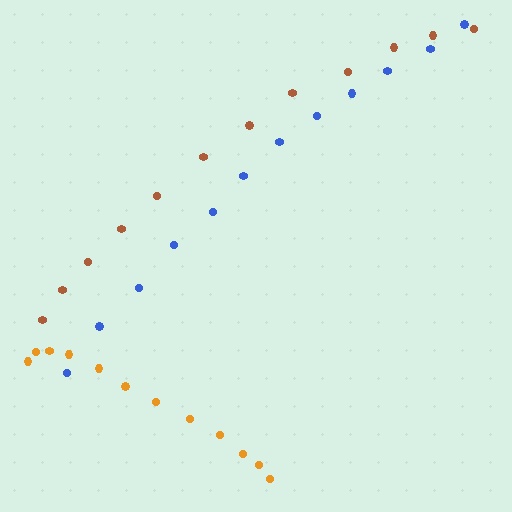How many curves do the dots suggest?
There are 3 distinct paths.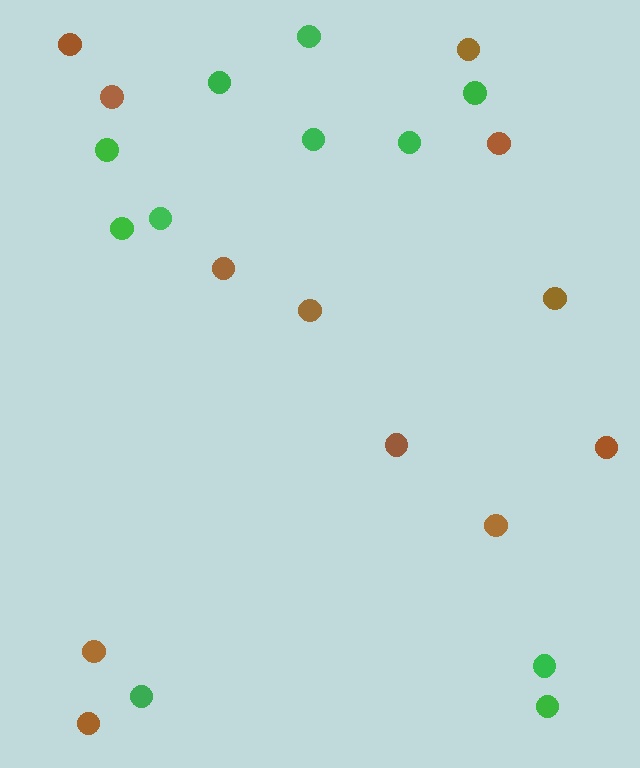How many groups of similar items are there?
There are 2 groups: one group of brown circles (12) and one group of green circles (11).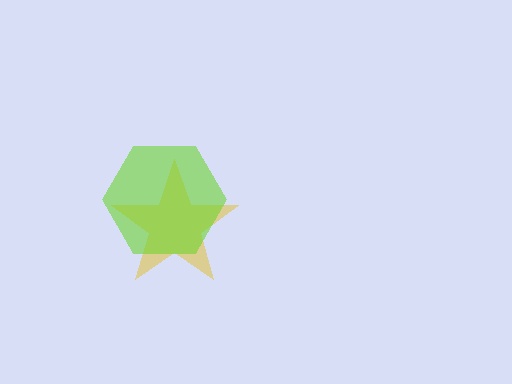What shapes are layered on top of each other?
The layered shapes are: a yellow star, a lime hexagon.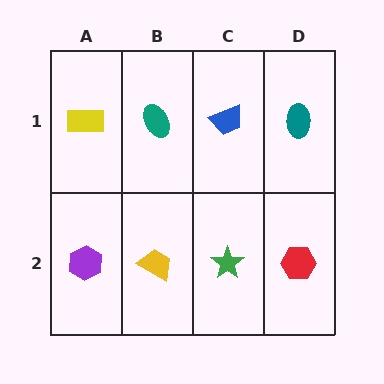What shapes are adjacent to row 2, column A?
A yellow rectangle (row 1, column A), a yellow trapezoid (row 2, column B).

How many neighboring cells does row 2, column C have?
3.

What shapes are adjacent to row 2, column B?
A teal ellipse (row 1, column B), a purple hexagon (row 2, column A), a green star (row 2, column C).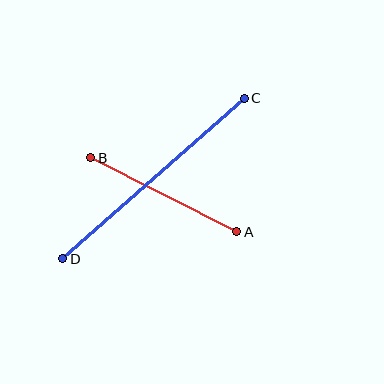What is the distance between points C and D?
The distance is approximately 242 pixels.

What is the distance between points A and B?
The distance is approximately 163 pixels.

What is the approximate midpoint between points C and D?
The midpoint is at approximately (154, 179) pixels.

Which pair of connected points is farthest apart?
Points C and D are farthest apart.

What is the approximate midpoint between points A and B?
The midpoint is at approximately (164, 195) pixels.